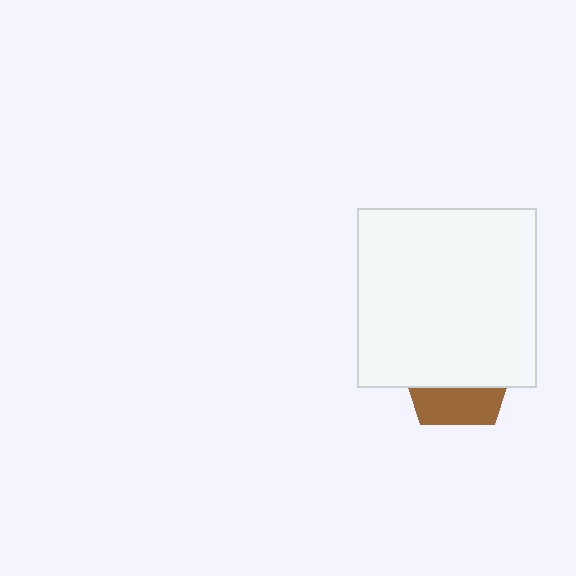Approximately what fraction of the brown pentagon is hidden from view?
Roughly 66% of the brown pentagon is hidden behind the white square.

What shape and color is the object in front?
The object in front is a white square.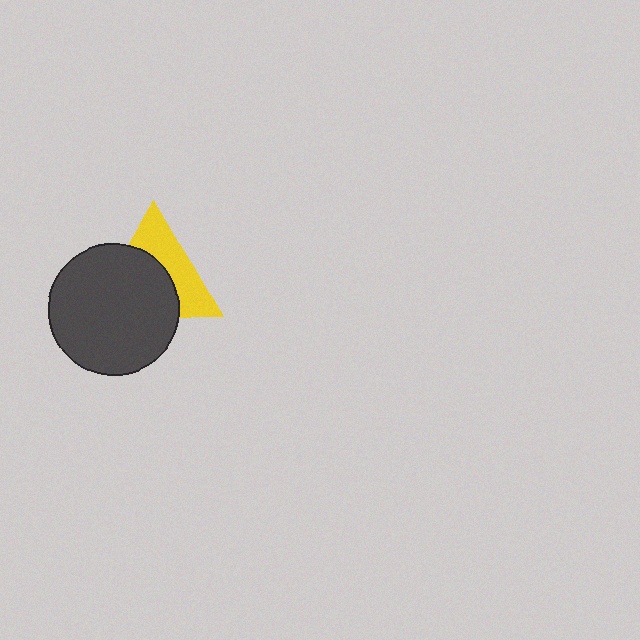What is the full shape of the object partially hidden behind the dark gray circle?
The partially hidden object is a yellow triangle.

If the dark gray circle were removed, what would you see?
You would see the complete yellow triangle.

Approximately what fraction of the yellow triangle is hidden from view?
Roughly 55% of the yellow triangle is hidden behind the dark gray circle.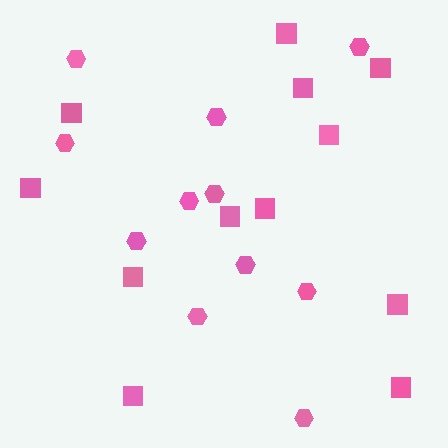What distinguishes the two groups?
There are 2 groups: one group of hexagons (11) and one group of squares (12).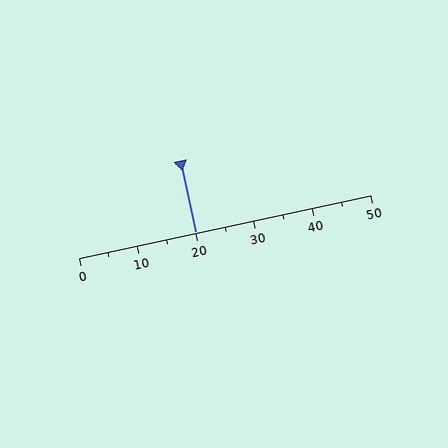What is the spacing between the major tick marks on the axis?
The major ticks are spaced 10 apart.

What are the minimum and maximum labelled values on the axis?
The axis runs from 0 to 50.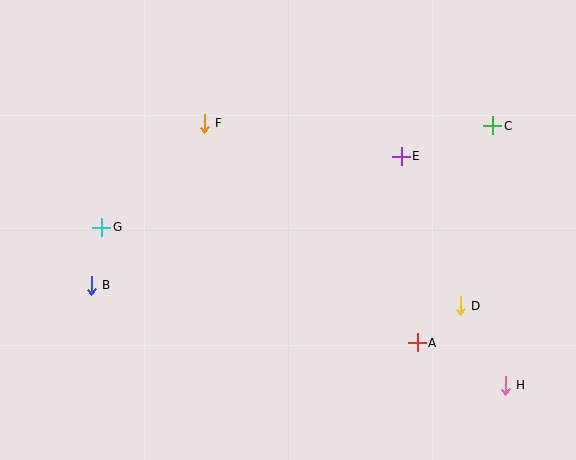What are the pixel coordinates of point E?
Point E is at (401, 156).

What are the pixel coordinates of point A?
Point A is at (417, 343).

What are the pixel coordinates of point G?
Point G is at (101, 227).